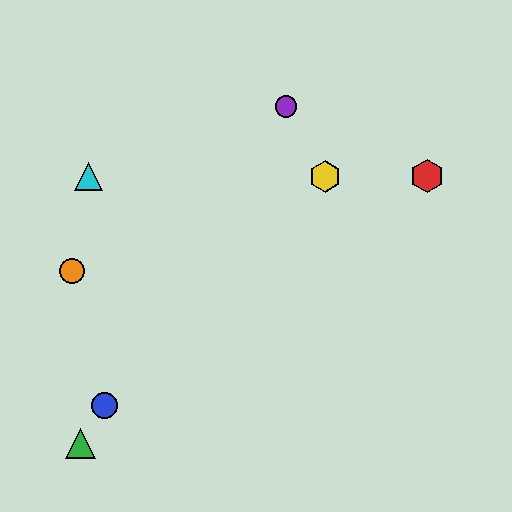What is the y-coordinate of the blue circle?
The blue circle is at y≈406.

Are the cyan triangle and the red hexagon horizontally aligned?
Yes, both are at y≈176.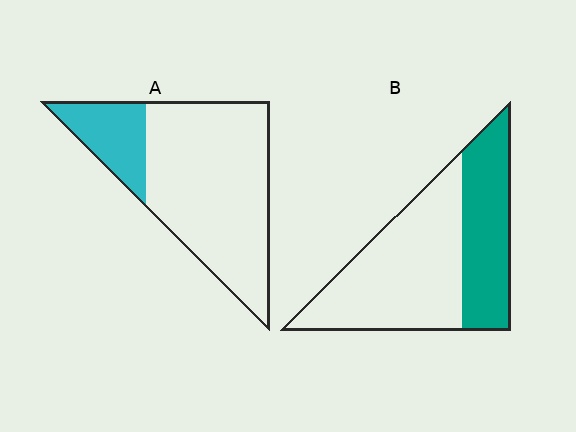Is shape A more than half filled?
No.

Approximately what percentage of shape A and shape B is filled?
A is approximately 20% and B is approximately 40%.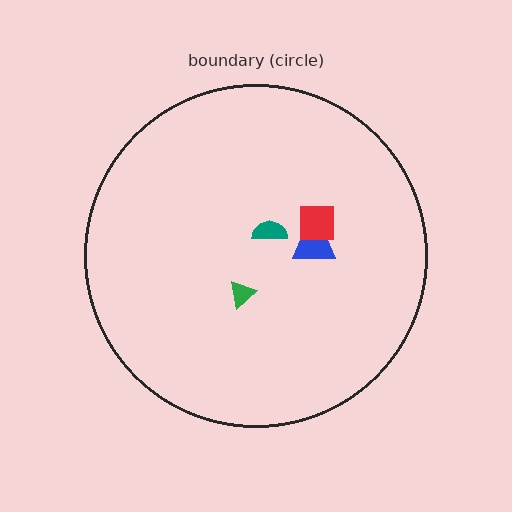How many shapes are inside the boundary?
4 inside, 0 outside.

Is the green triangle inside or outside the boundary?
Inside.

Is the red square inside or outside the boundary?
Inside.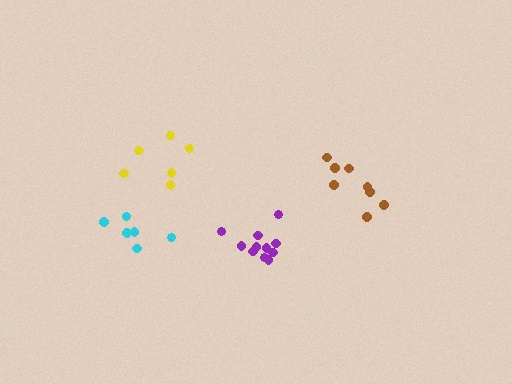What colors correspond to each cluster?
The clusters are colored: purple, brown, cyan, yellow.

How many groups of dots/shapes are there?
There are 4 groups.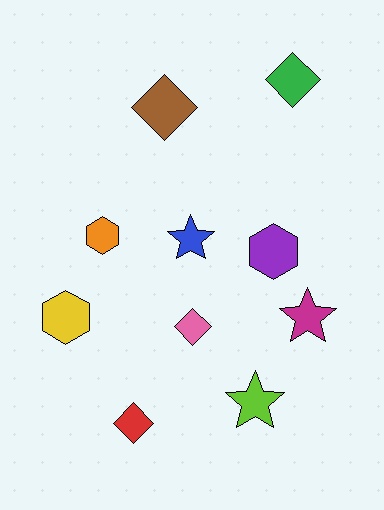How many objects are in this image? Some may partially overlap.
There are 10 objects.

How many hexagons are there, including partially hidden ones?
There are 3 hexagons.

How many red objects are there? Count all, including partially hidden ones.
There is 1 red object.